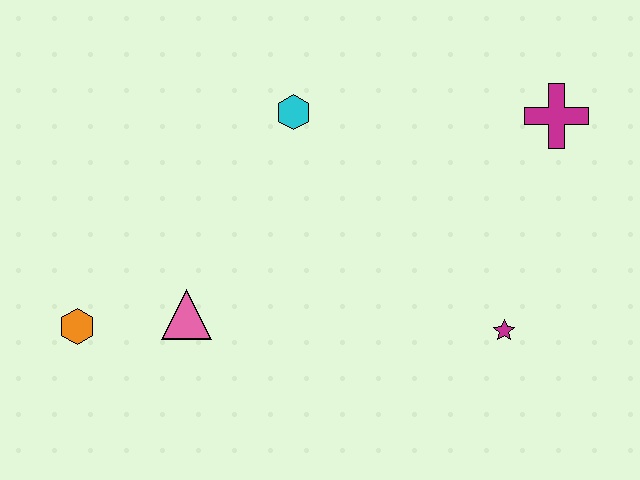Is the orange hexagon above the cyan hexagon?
No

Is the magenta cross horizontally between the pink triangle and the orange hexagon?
No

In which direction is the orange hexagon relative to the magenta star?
The orange hexagon is to the left of the magenta star.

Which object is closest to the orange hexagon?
The pink triangle is closest to the orange hexagon.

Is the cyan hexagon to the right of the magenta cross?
No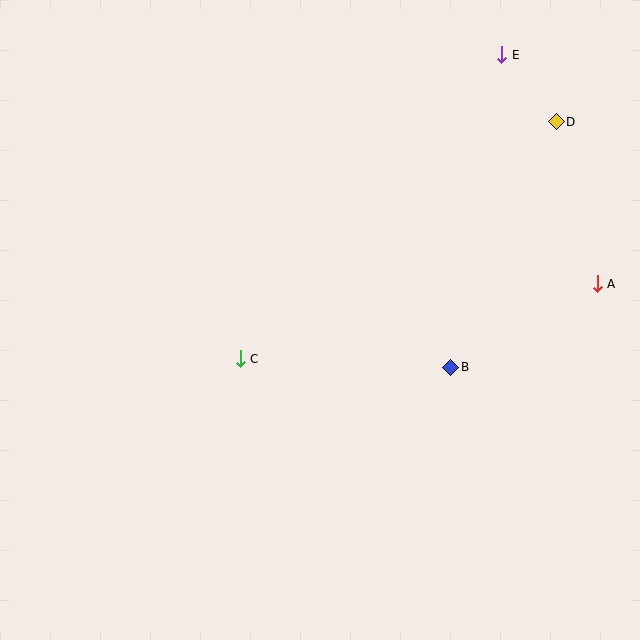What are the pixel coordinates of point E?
Point E is at (502, 55).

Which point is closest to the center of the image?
Point C at (240, 359) is closest to the center.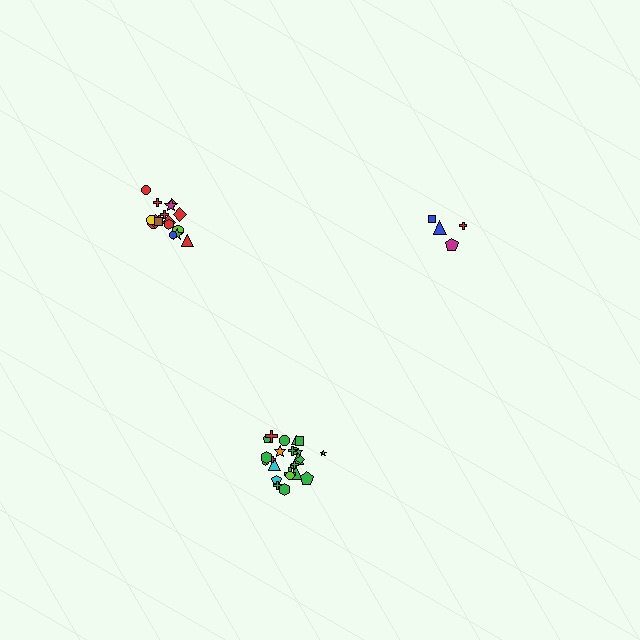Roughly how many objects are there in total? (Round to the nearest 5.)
Roughly 45 objects in total.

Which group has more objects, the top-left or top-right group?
The top-left group.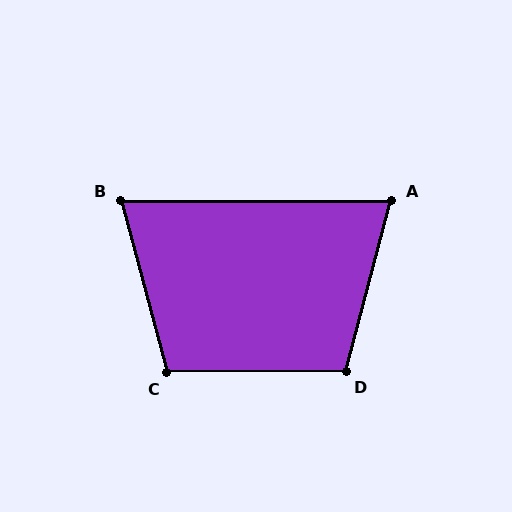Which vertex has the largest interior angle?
D, at approximately 105 degrees.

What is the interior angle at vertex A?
Approximately 75 degrees (acute).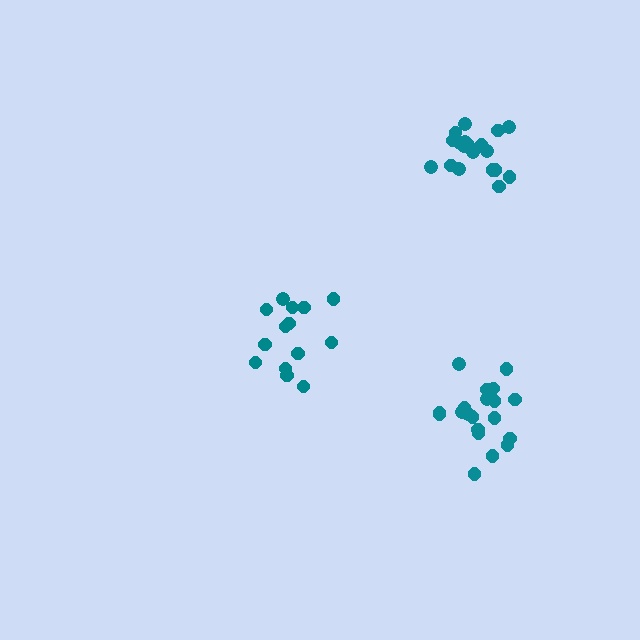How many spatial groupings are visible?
There are 3 spatial groupings.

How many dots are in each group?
Group 1: 14 dots, Group 2: 19 dots, Group 3: 20 dots (53 total).